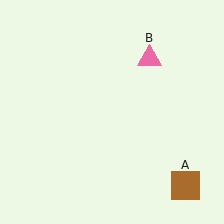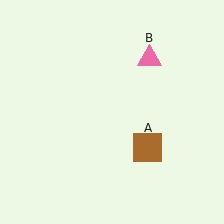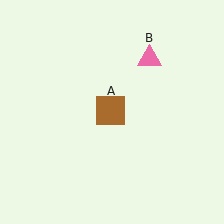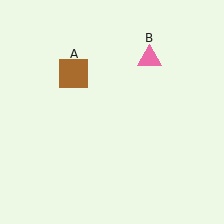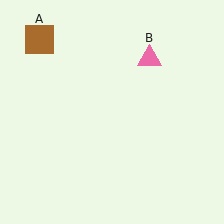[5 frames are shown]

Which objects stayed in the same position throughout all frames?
Pink triangle (object B) remained stationary.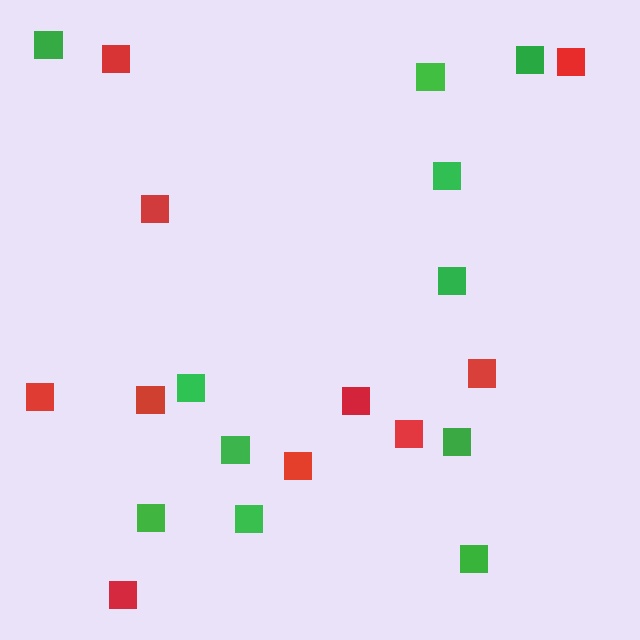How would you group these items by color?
There are 2 groups: one group of red squares (10) and one group of green squares (11).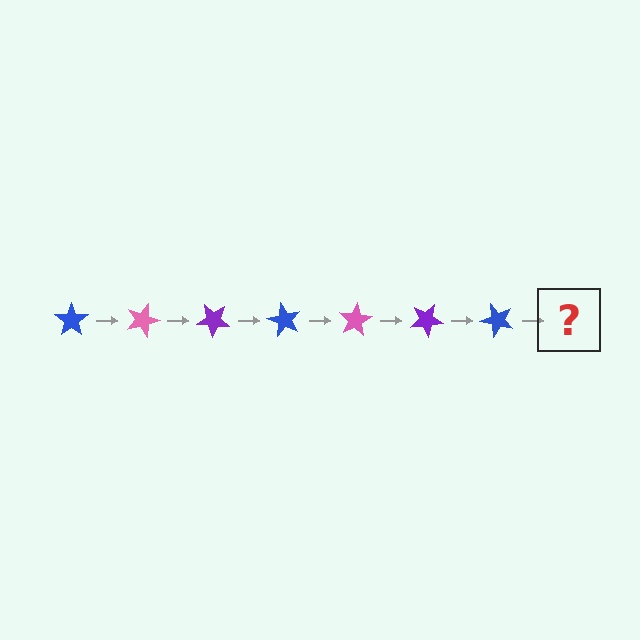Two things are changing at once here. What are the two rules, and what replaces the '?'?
The two rules are that it rotates 20 degrees each step and the color cycles through blue, pink, and purple. The '?' should be a pink star, rotated 140 degrees from the start.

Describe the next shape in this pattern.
It should be a pink star, rotated 140 degrees from the start.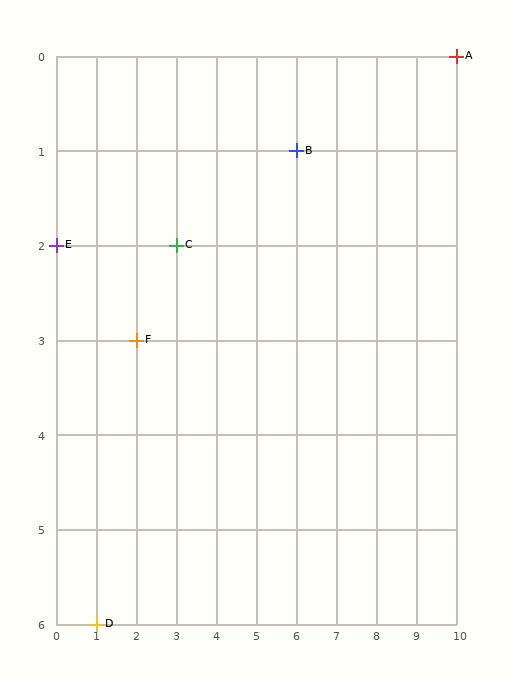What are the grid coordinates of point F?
Point F is at grid coordinates (2, 3).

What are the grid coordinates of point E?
Point E is at grid coordinates (0, 2).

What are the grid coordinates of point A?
Point A is at grid coordinates (10, 0).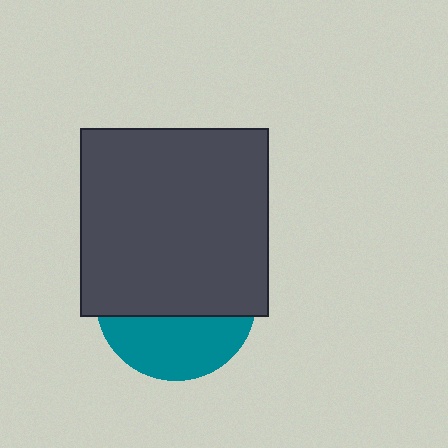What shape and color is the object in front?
The object in front is a dark gray square.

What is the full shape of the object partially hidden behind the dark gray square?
The partially hidden object is a teal circle.